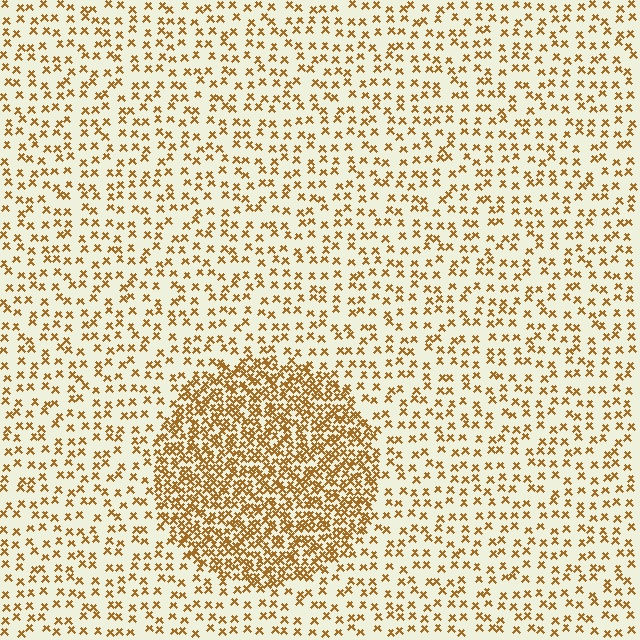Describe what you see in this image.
The image contains small brown elements arranged at two different densities. A circle-shaped region is visible where the elements are more densely packed than the surrounding area.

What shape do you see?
I see a circle.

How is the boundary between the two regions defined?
The boundary is defined by a change in element density (approximately 2.7x ratio). All elements are the same color, size, and shape.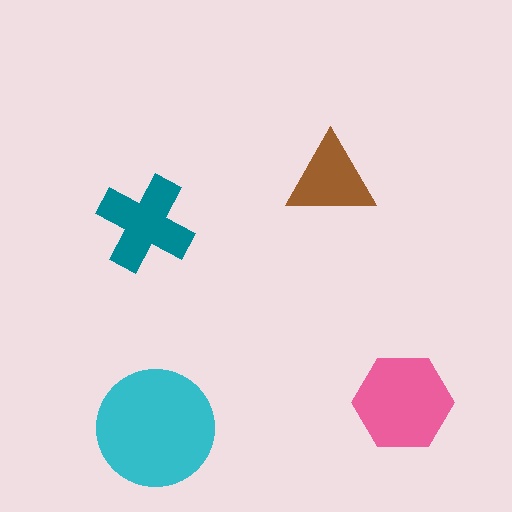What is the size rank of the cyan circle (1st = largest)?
1st.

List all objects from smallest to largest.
The brown triangle, the teal cross, the pink hexagon, the cyan circle.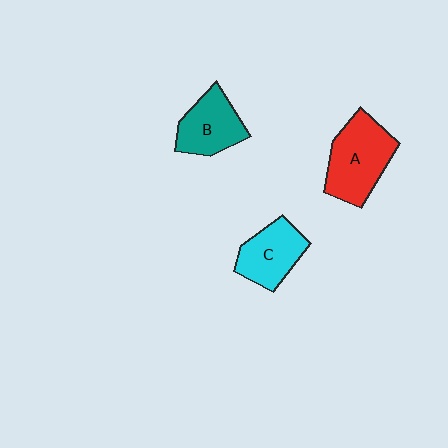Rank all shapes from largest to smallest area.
From largest to smallest: A (red), B (teal), C (cyan).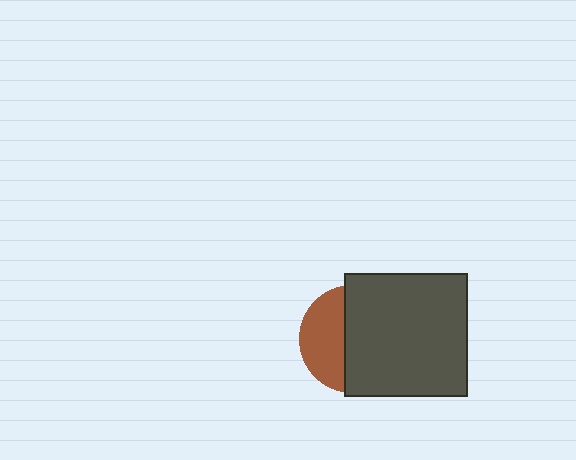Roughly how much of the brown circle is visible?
A small part of it is visible (roughly 39%).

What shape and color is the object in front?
The object in front is a dark gray square.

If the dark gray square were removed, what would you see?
You would see the complete brown circle.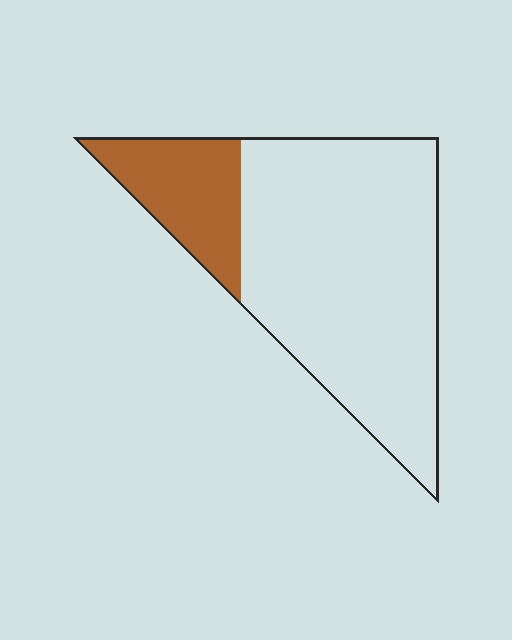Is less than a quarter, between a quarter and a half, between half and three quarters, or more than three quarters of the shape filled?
Less than a quarter.